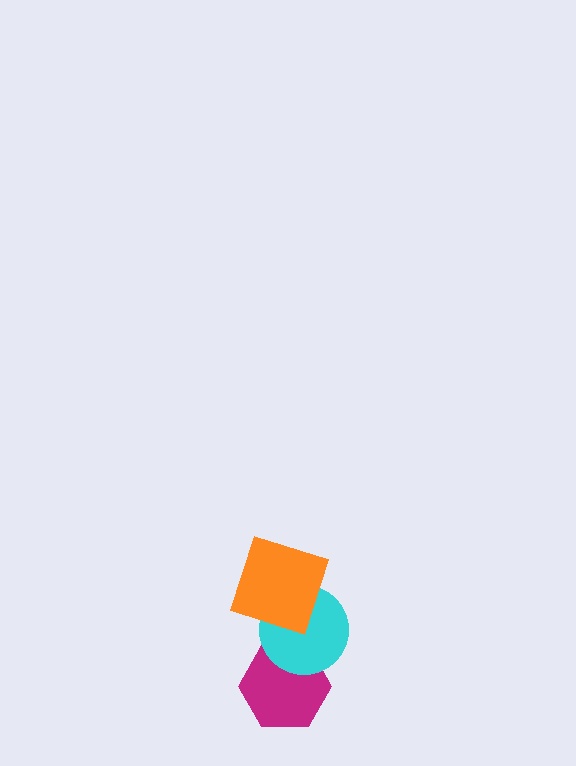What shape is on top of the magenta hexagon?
The cyan circle is on top of the magenta hexagon.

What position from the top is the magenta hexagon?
The magenta hexagon is 3rd from the top.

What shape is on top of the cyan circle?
The orange square is on top of the cyan circle.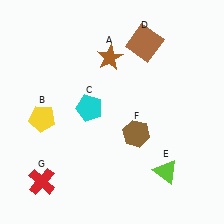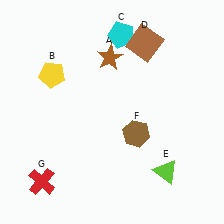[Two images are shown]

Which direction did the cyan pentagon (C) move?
The cyan pentagon (C) moved up.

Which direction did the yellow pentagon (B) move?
The yellow pentagon (B) moved up.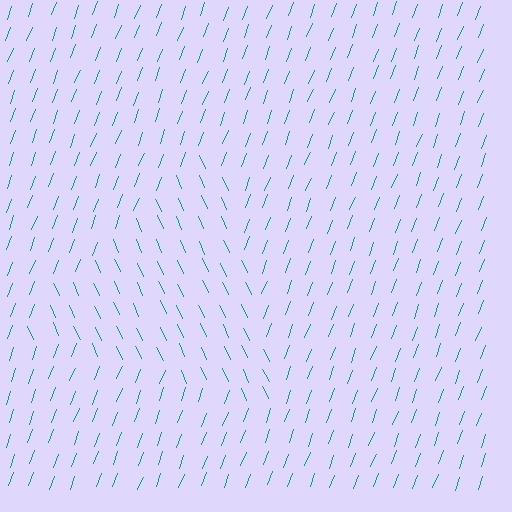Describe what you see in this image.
The image is filled with small teal line segments. A triangle region in the image has lines oriented differently from the surrounding lines, creating a visible texture boundary.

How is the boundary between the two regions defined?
The boundary is defined purely by a change in line orientation (approximately 45 degrees difference). All lines are the same color and thickness.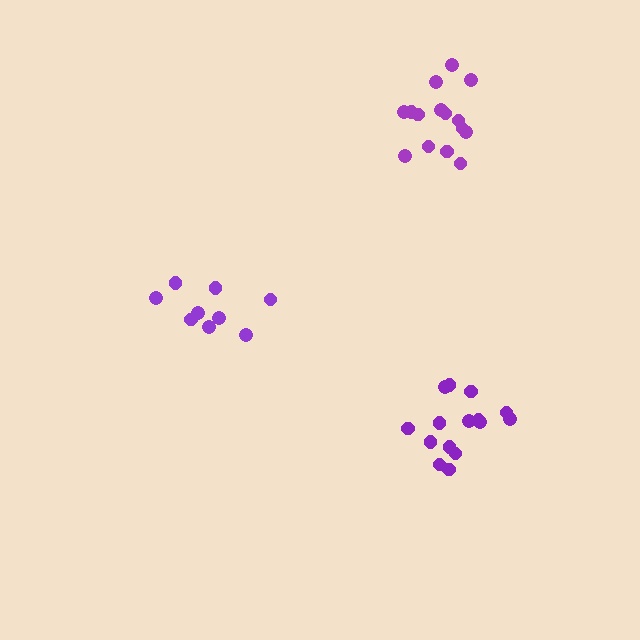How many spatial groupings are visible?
There are 3 spatial groupings.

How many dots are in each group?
Group 1: 15 dots, Group 2: 9 dots, Group 3: 15 dots (39 total).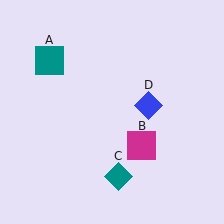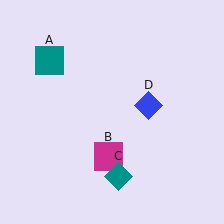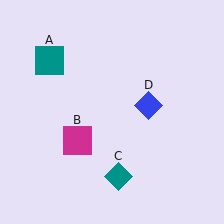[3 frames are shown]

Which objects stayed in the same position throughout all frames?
Teal square (object A) and teal diamond (object C) and blue diamond (object D) remained stationary.